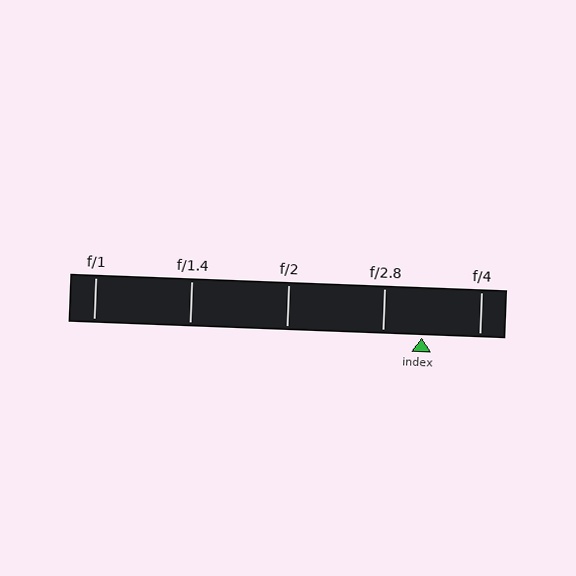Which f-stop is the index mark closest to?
The index mark is closest to f/2.8.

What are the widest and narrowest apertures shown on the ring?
The widest aperture shown is f/1 and the narrowest is f/4.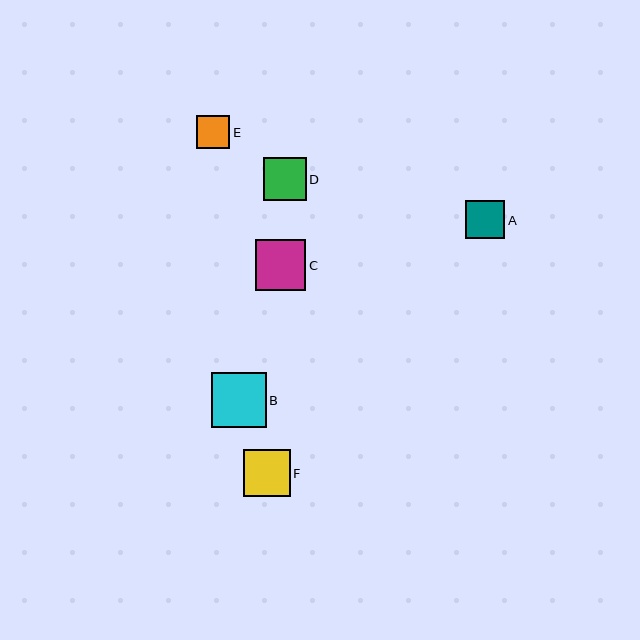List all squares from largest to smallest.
From largest to smallest: B, C, F, D, A, E.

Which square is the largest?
Square B is the largest with a size of approximately 55 pixels.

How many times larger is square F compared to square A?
Square F is approximately 1.2 times the size of square A.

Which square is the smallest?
Square E is the smallest with a size of approximately 33 pixels.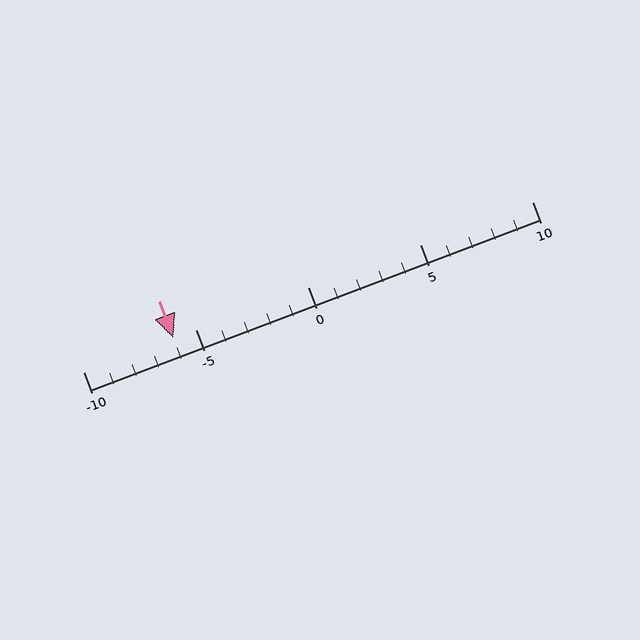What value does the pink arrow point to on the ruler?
The pink arrow points to approximately -6.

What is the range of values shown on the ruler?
The ruler shows values from -10 to 10.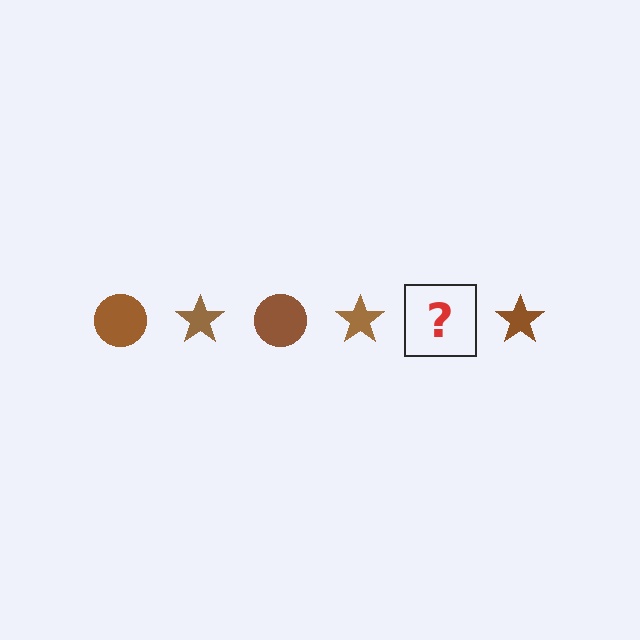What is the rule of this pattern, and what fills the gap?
The rule is that the pattern cycles through circle, star shapes in brown. The gap should be filled with a brown circle.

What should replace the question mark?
The question mark should be replaced with a brown circle.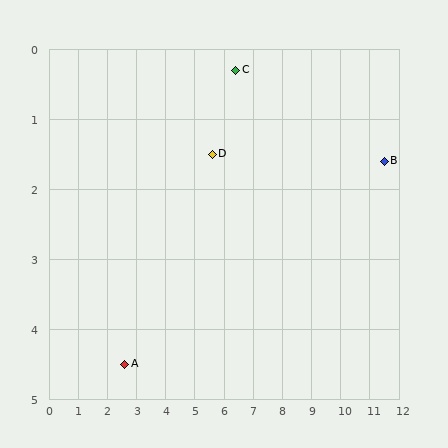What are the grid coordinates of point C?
Point C is at approximately (6.4, 0.3).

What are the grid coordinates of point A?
Point A is at approximately (2.6, 4.5).